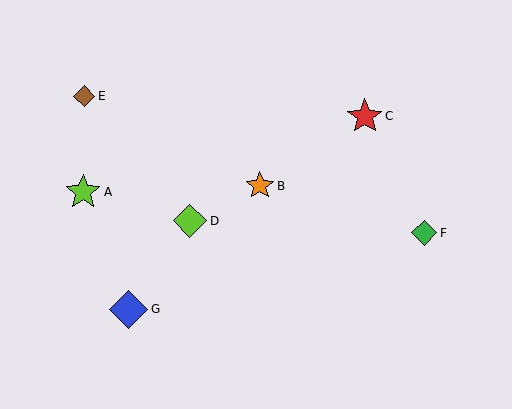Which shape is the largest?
The blue diamond (labeled G) is the largest.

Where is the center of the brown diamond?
The center of the brown diamond is at (84, 96).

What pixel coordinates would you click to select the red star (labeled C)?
Click at (365, 117) to select the red star C.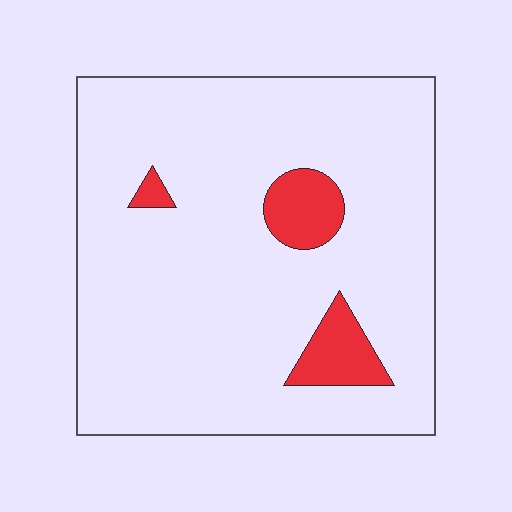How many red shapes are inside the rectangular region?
3.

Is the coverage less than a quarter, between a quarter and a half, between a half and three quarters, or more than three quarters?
Less than a quarter.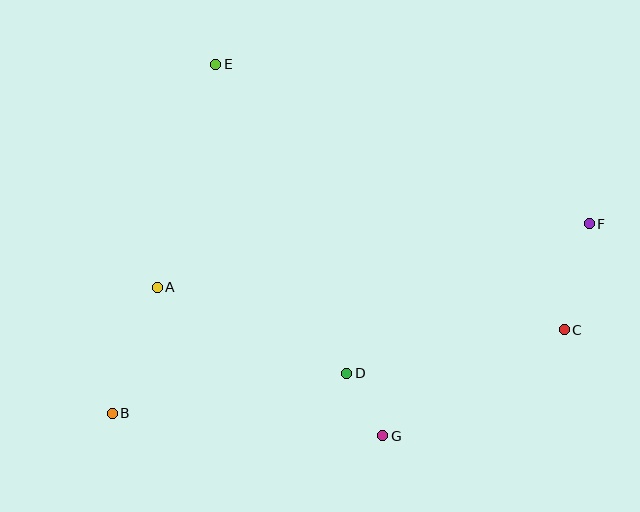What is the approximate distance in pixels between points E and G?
The distance between E and G is approximately 407 pixels.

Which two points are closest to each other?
Points D and G are closest to each other.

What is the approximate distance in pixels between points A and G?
The distance between A and G is approximately 270 pixels.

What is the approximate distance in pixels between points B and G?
The distance between B and G is approximately 271 pixels.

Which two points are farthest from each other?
Points B and F are farthest from each other.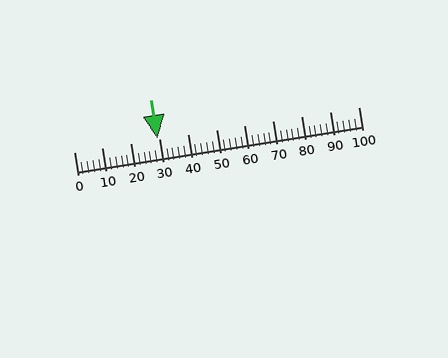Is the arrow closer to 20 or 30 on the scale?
The arrow is closer to 30.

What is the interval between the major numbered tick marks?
The major tick marks are spaced 10 units apart.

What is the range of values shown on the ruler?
The ruler shows values from 0 to 100.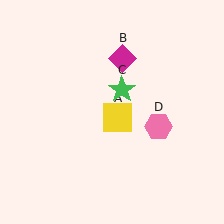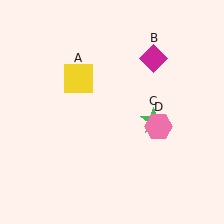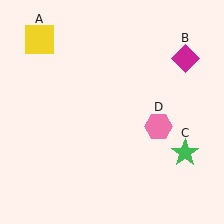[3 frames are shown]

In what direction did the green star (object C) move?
The green star (object C) moved down and to the right.